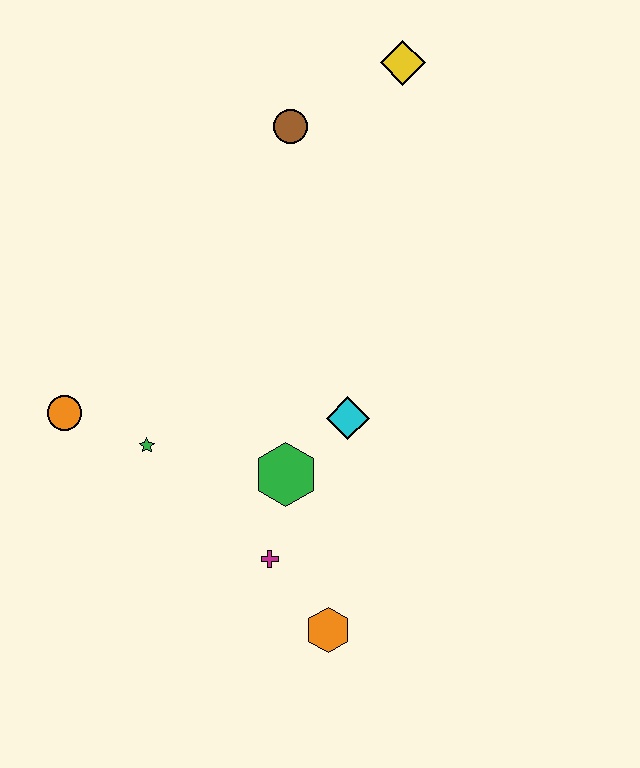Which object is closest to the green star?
The orange circle is closest to the green star.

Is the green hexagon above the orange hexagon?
Yes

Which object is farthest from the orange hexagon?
The yellow diamond is farthest from the orange hexagon.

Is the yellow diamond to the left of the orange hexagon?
No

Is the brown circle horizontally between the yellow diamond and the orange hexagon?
No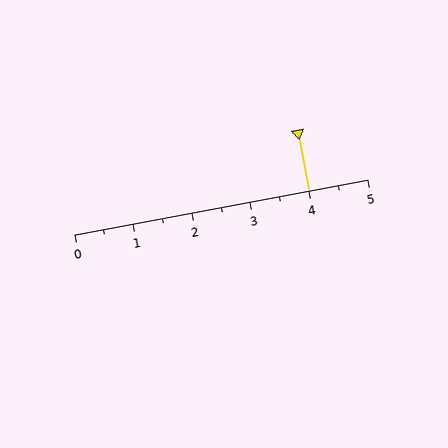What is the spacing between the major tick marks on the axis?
The major ticks are spaced 1 apart.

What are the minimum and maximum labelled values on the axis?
The axis runs from 0 to 5.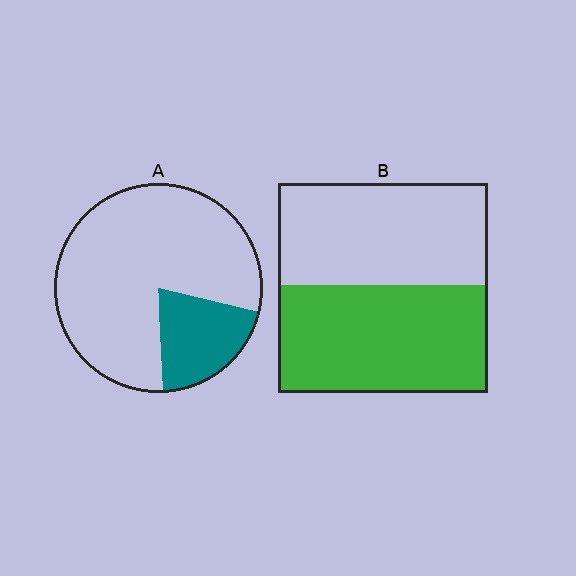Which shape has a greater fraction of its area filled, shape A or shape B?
Shape B.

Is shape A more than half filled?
No.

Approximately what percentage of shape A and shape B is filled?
A is approximately 20% and B is approximately 50%.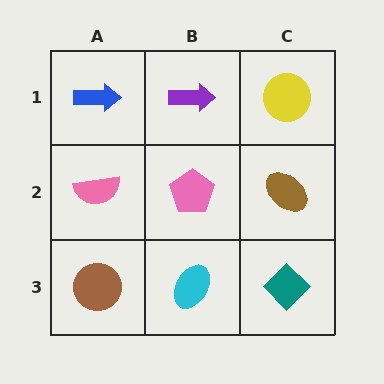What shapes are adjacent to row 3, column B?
A pink pentagon (row 2, column B), a brown circle (row 3, column A), a teal diamond (row 3, column C).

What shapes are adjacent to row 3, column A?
A pink semicircle (row 2, column A), a cyan ellipse (row 3, column B).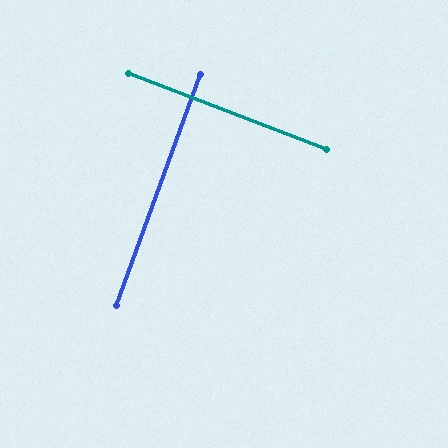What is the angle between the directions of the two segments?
Approximately 89 degrees.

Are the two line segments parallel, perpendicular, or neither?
Perpendicular — they meet at approximately 89°.